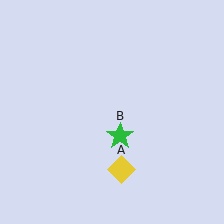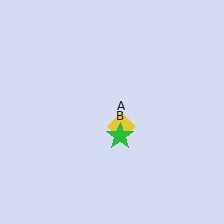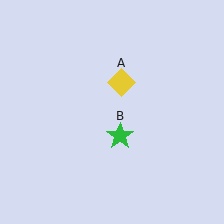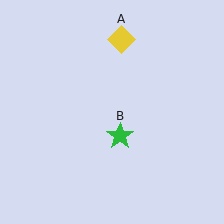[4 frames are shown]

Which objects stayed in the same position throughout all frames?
Green star (object B) remained stationary.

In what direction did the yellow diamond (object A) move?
The yellow diamond (object A) moved up.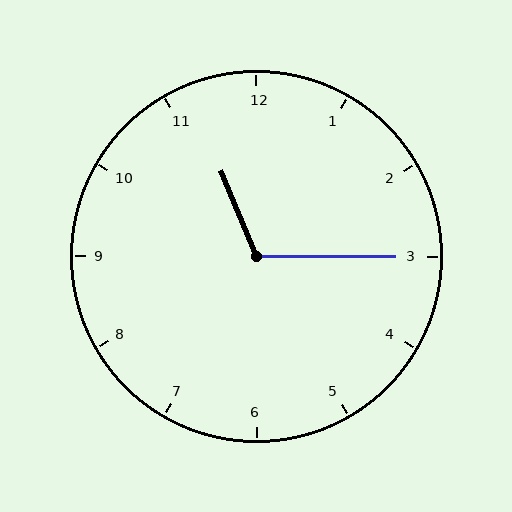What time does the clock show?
11:15.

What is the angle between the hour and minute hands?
Approximately 112 degrees.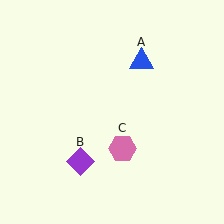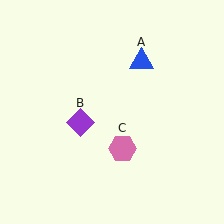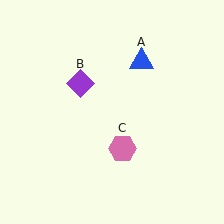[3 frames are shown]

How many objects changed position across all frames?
1 object changed position: purple diamond (object B).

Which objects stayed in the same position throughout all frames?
Blue triangle (object A) and pink hexagon (object C) remained stationary.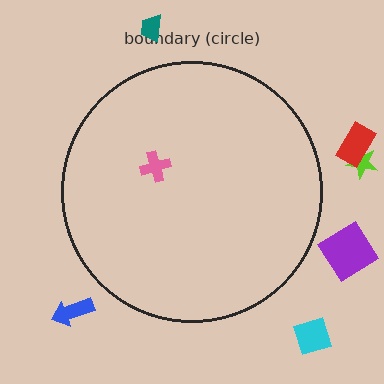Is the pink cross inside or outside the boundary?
Inside.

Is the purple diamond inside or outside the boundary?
Outside.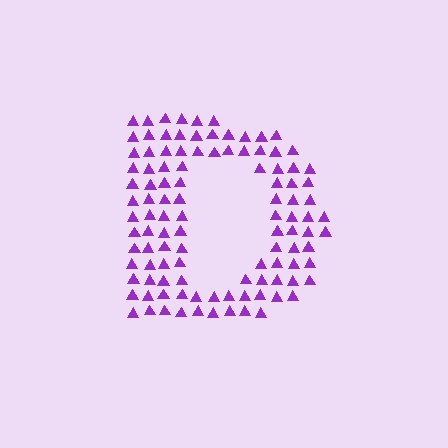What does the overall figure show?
The overall figure shows the letter D.